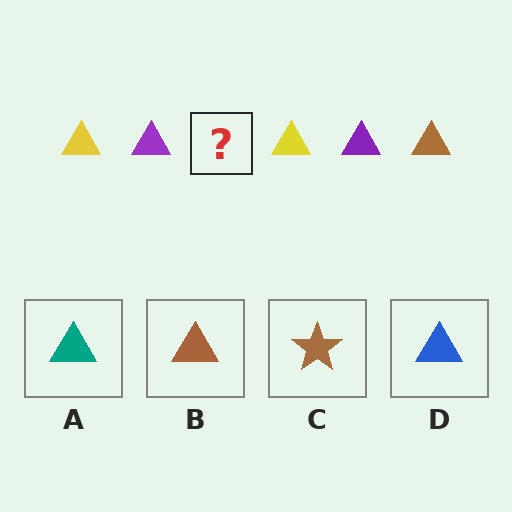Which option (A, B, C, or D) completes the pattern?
B.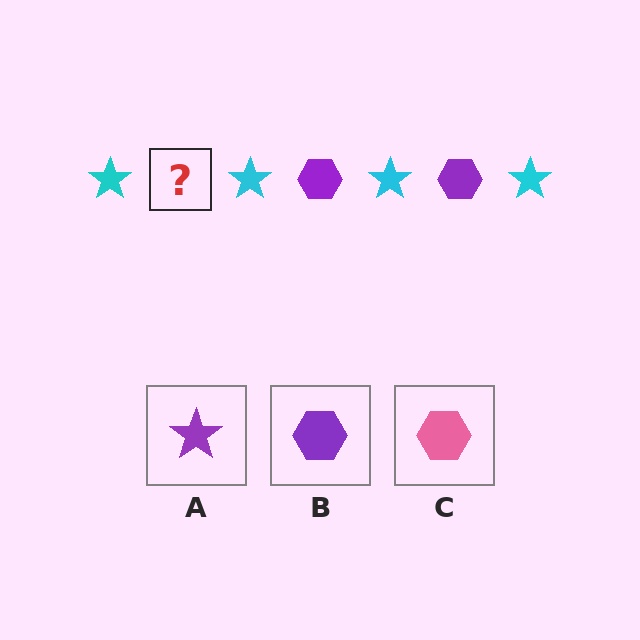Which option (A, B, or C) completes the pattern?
B.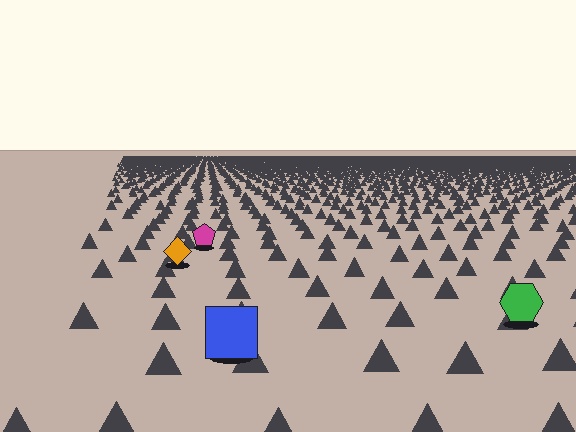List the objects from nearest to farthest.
From nearest to farthest: the blue square, the green hexagon, the orange diamond, the magenta pentagon.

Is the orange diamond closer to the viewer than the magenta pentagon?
Yes. The orange diamond is closer — you can tell from the texture gradient: the ground texture is coarser near it.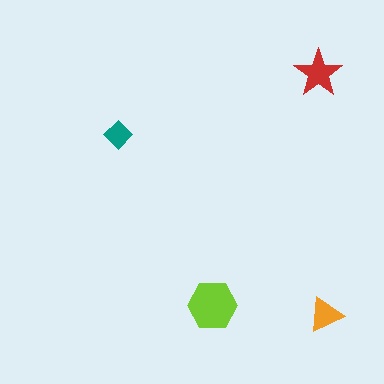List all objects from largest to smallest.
The lime hexagon, the red star, the orange triangle, the teal diamond.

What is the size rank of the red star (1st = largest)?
2nd.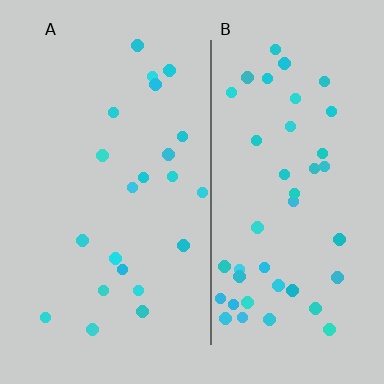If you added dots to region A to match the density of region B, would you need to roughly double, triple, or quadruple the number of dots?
Approximately double.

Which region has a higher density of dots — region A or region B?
B (the right).